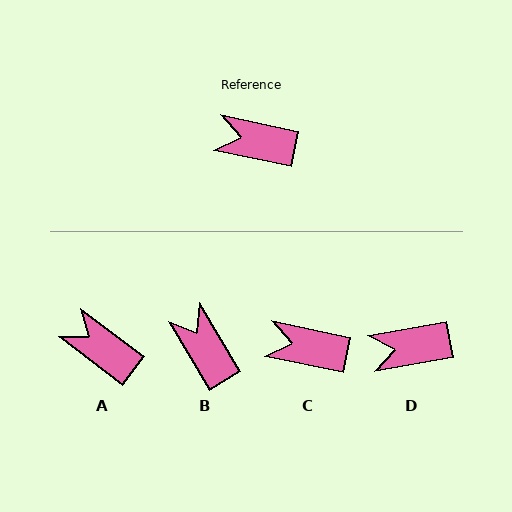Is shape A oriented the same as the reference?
No, it is off by about 25 degrees.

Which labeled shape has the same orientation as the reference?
C.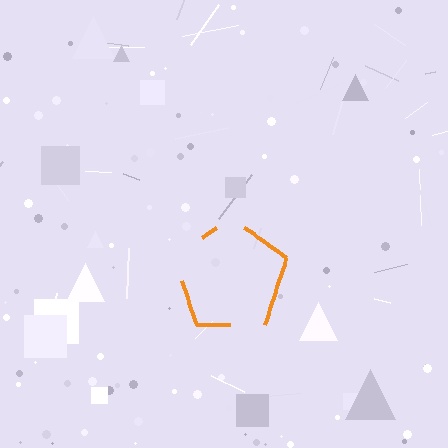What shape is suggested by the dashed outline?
The dashed outline suggests a pentagon.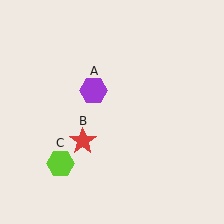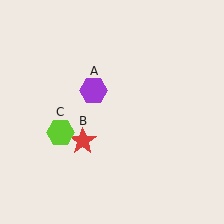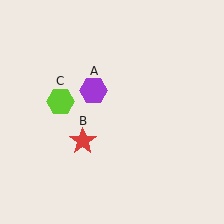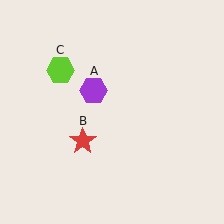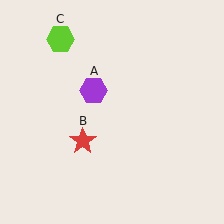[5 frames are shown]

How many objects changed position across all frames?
1 object changed position: lime hexagon (object C).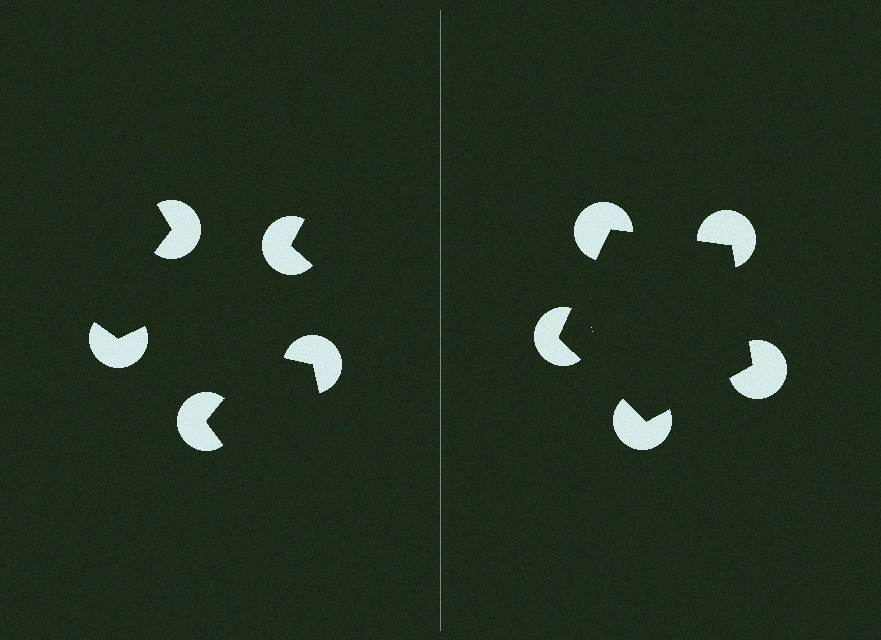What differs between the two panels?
The pac-man discs are positioned identically on both sides; only the wedge orientations differ. On the right they align to a pentagon; on the left they are misaligned.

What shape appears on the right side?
An illusory pentagon.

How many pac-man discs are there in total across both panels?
10 — 5 on each side.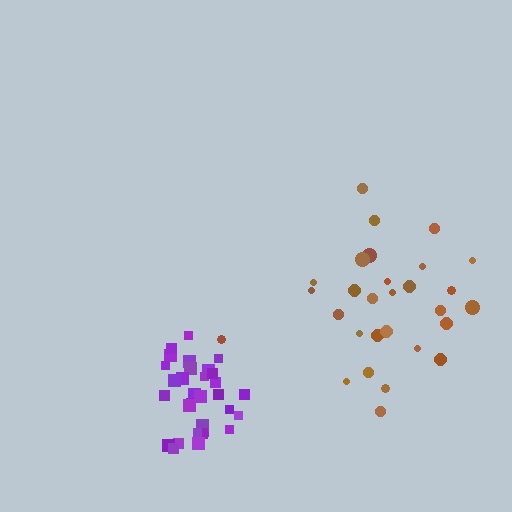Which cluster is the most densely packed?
Purple.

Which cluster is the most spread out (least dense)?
Brown.